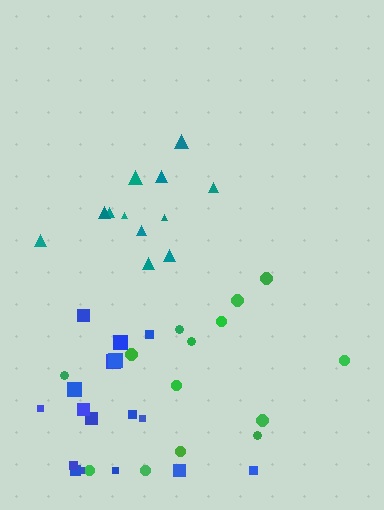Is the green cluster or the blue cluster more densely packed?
Blue.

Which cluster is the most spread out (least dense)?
Green.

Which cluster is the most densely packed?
Teal.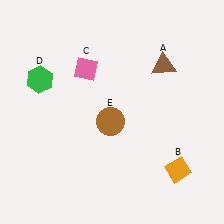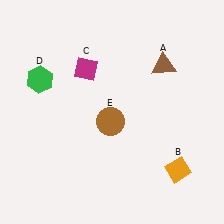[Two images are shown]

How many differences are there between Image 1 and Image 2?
There is 1 difference between the two images.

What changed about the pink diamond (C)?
In Image 1, C is pink. In Image 2, it changed to magenta.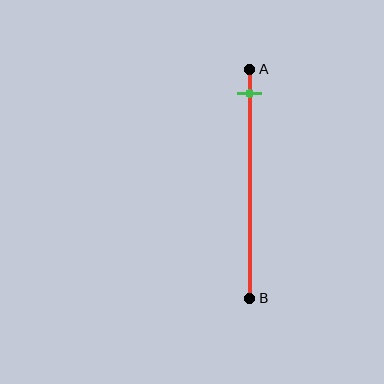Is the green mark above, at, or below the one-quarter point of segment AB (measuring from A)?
The green mark is above the one-quarter point of segment AB.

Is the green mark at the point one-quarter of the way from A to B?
No, the mark is at about 10% from A, not at the 25% one-quarter point.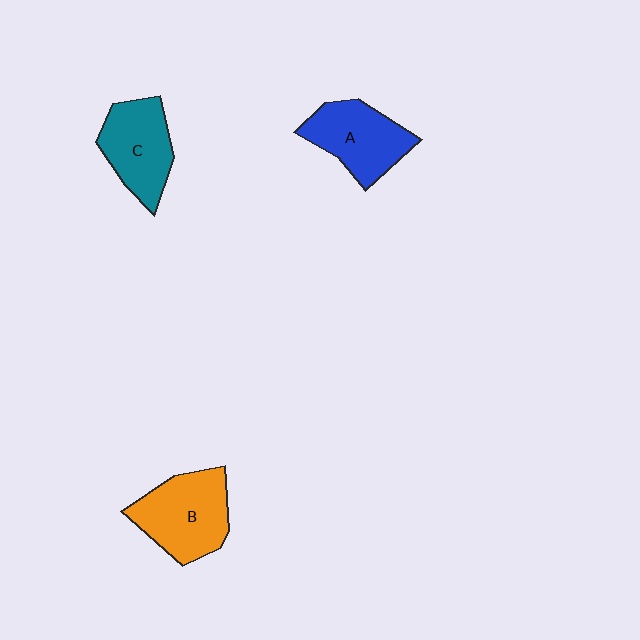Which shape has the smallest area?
Shape C (teal).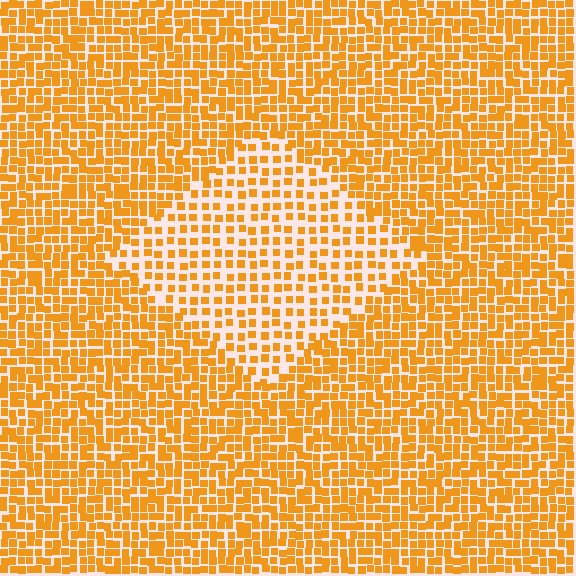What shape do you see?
I see a diamond.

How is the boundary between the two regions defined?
The boundary is defined by a change in element density (approximately 1.8x ratio). All elements are the same color, size, and shape.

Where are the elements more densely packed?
The elements are more densely packed outside the diamond boundary.